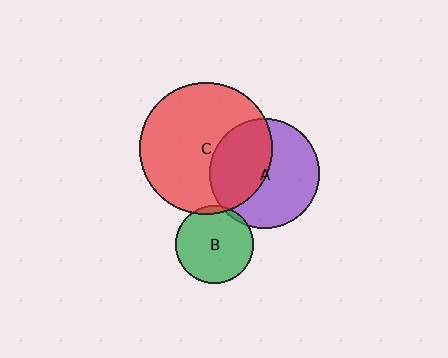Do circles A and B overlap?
Yes.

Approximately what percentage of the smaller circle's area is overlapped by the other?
Approximately 5%.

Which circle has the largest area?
Circle C (red).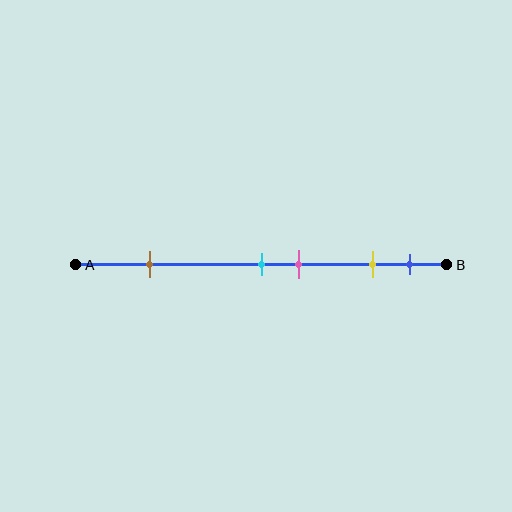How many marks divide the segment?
There are 5 marks dividing the segment.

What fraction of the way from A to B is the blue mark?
The blue mark is approximately 90% (0.9) of the way from A to B.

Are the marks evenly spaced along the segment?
No, the marks are not evenly spaced.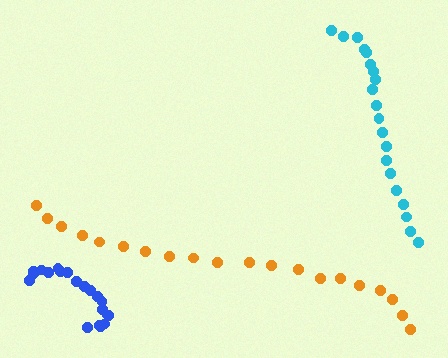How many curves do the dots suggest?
There are 3 distinct paths.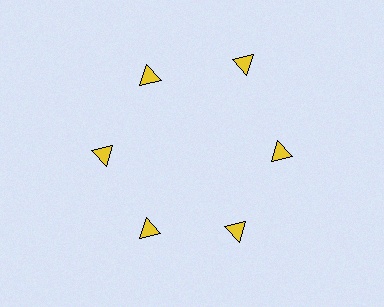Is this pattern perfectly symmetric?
No. The 6 yellow triangles are arranged in a ring, but one element near the 1 o'clock position is pushed outward from the center, breaking the 6-fold rotational symmetry.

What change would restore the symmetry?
The symmetry would be restored by moving it inward, back onto the ring so that all 6 triangles sit at equal angles and equal distance from the center.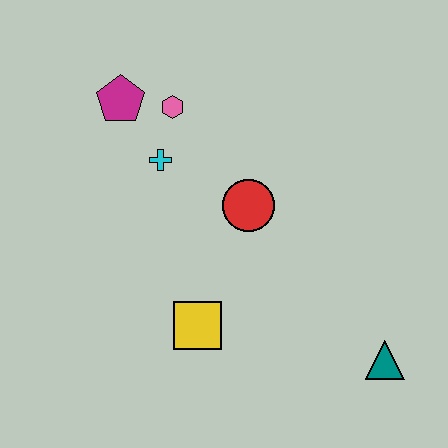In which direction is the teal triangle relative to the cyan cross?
The teal triangle is to the right of the cyan cross.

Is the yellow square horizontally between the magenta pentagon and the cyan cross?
No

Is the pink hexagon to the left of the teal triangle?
Yes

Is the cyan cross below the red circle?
No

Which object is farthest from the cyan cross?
The teal triangle is farthest from the cyan cross.